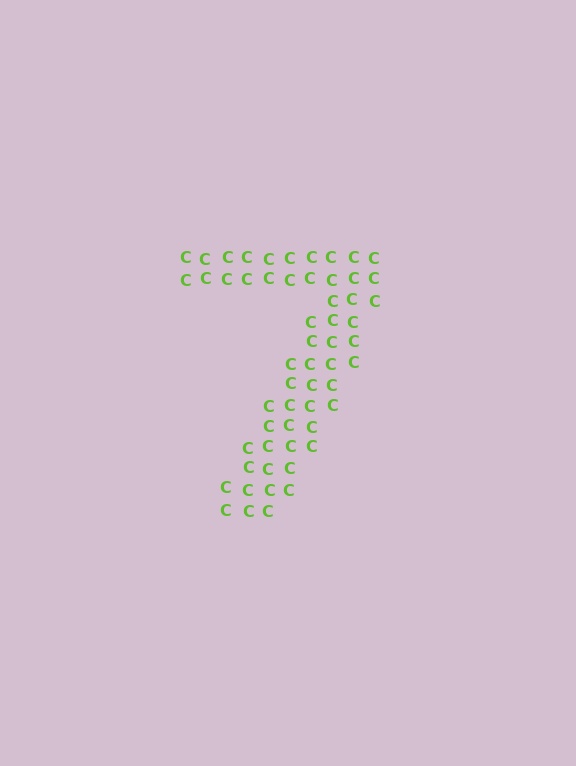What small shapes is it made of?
It is made of small letter C's.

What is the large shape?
The large shape is the digit 7.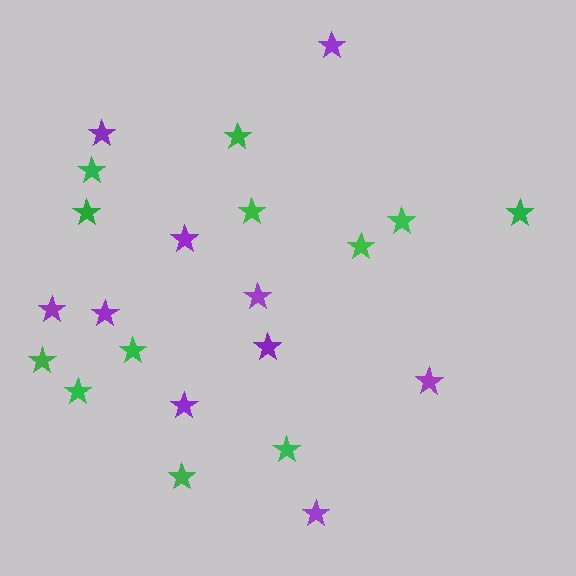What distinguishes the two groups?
There are 2 groups: one group of purple stars (10) and one group of green stars (12).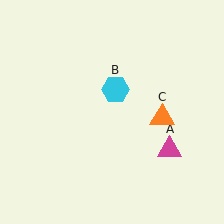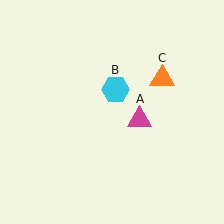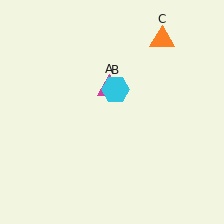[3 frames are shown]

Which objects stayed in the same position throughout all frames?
Cyan hexagon (object B) remained stationary.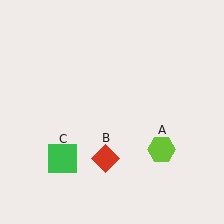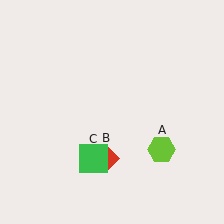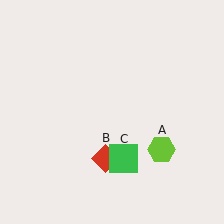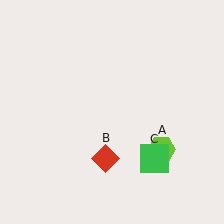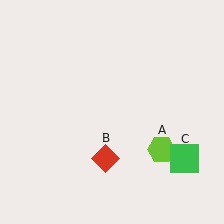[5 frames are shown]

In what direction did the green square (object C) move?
The green square (object C) moved right.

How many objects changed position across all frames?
1 object changed position: green square (object C).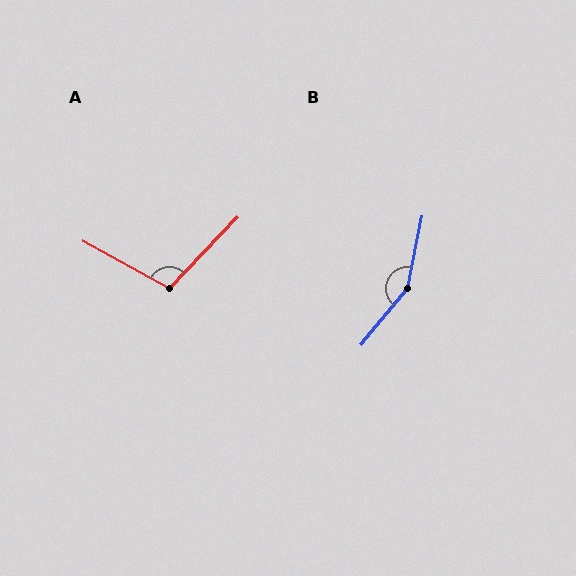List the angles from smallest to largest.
A (105°), B (152°).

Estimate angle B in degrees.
Approximately 152 degrees.